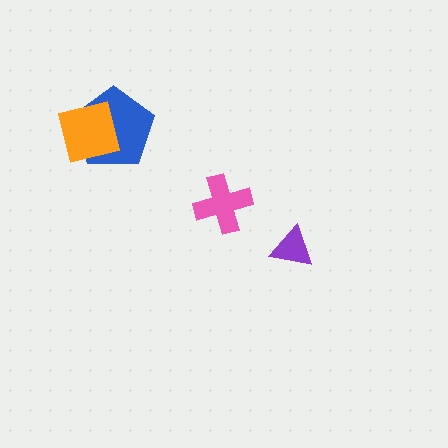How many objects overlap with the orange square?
1 object overlaps with the orange square.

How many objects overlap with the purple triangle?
0 objects overlap with the purple triangle.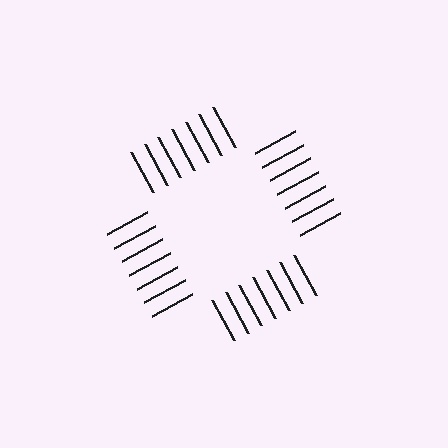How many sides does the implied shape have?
4 sides — the line-ends trace a square.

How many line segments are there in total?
28 — 7 along each of the 4 edges.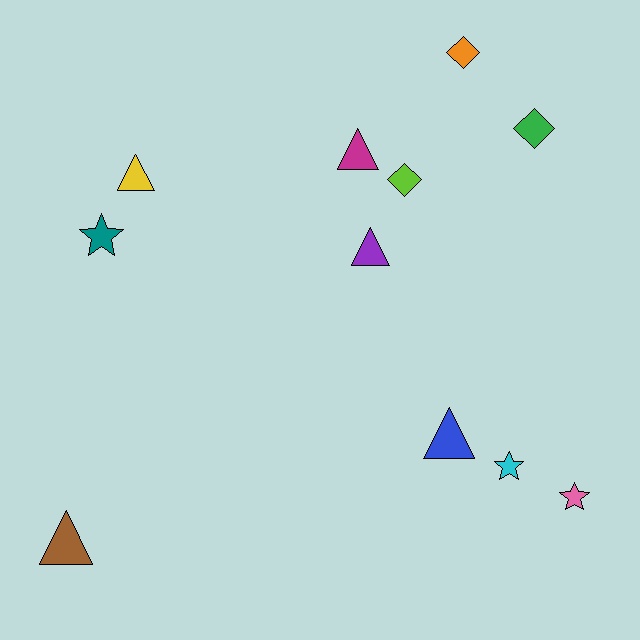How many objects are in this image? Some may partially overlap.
There are 11 objects.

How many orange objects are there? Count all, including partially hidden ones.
There is 1 orange object.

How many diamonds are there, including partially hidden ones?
There are 3 diamonds.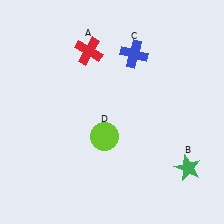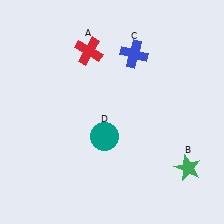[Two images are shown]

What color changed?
The circle (D) changed from lime in Image 1 to teal in Image 2.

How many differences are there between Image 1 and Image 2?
There is 1 difference between the two images.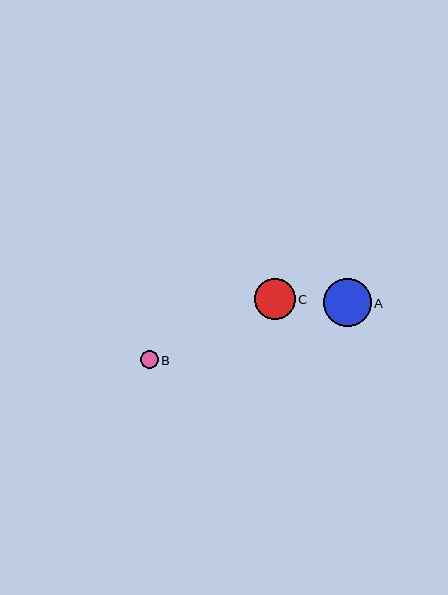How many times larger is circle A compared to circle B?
Circle A is approximately 2.6 times the size of circle B.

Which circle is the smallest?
Circle B is the smallest with a size of approximately 18 pixels.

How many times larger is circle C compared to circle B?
Circle C is approximately 2.2 times the size of circle B.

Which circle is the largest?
Circle A is the largest with a size of approximately 48 pixels.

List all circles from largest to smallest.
From largest to smallest: A, C, B.